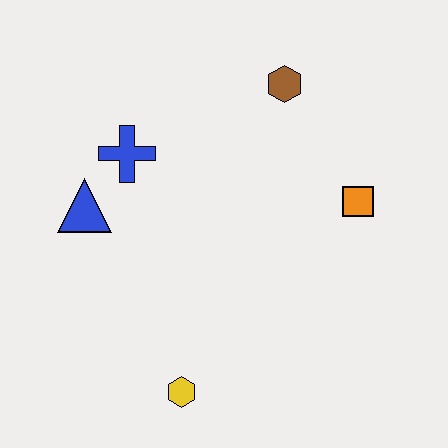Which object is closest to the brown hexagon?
The orange square is closest to the brown hexagon.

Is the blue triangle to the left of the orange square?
Yes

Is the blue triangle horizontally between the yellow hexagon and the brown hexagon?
No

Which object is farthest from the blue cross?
The yellow hexagon is farthest from the blue cross.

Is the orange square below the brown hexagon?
Yes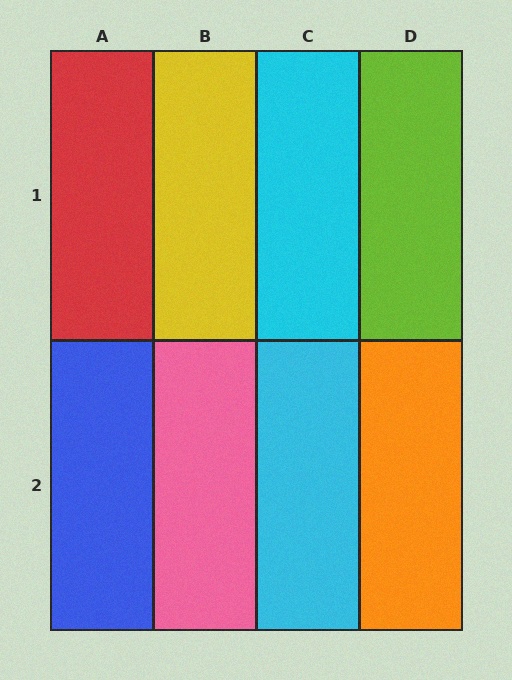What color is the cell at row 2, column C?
Cyan.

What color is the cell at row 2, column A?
Blue.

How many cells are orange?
1 cell is orange.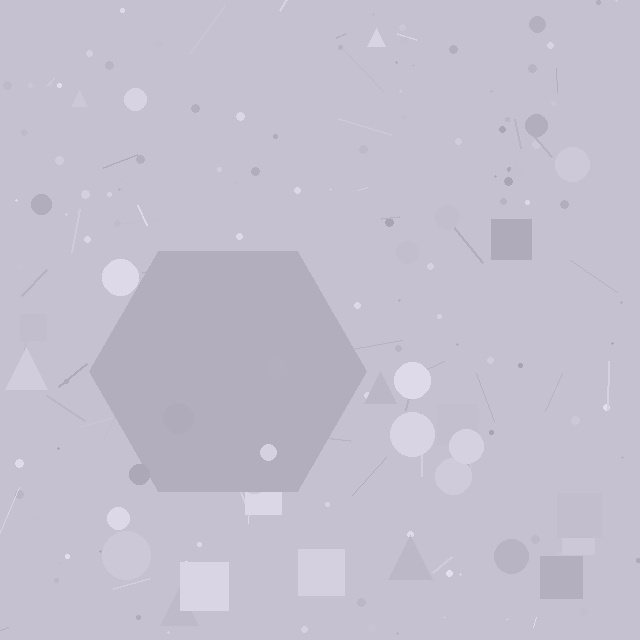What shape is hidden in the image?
A hexagon is hidden in the image.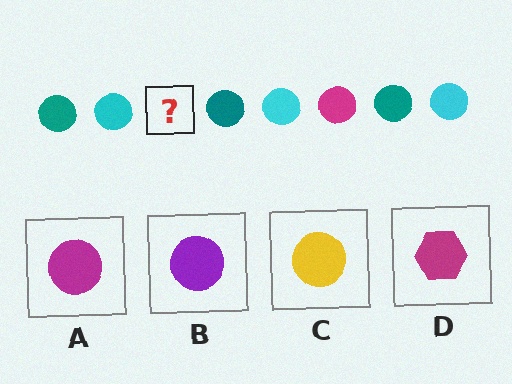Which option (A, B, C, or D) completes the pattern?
A.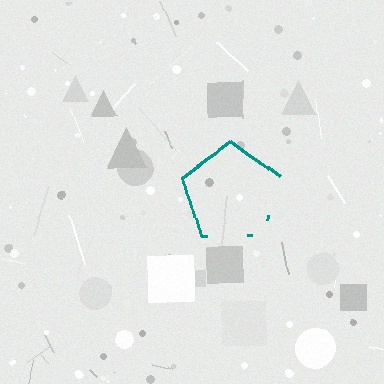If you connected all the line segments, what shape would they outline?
They would outline a pentagon.